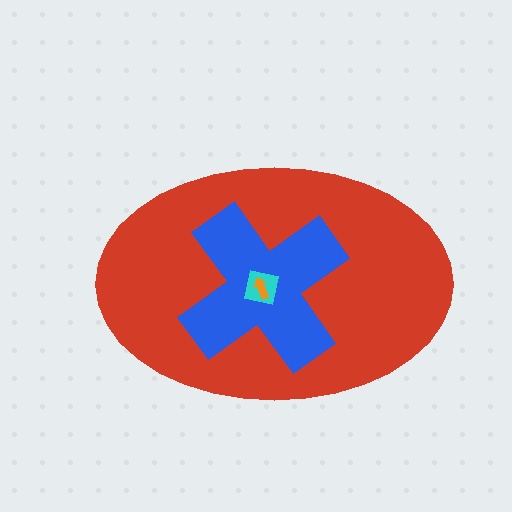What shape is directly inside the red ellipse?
The blue cross.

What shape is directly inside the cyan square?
The orange arrow.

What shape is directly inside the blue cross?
The cyan square.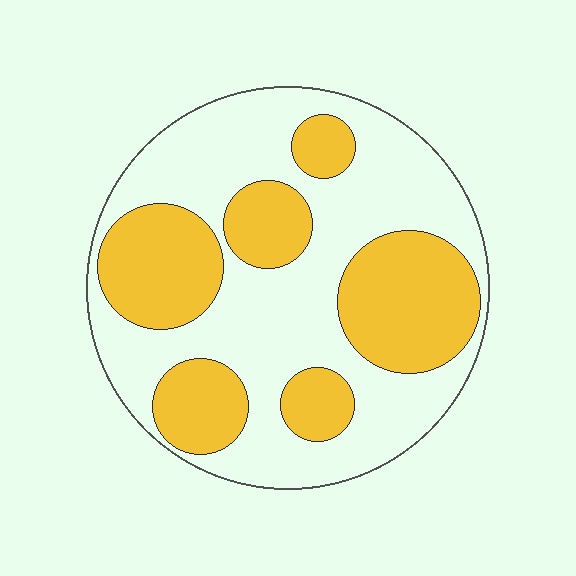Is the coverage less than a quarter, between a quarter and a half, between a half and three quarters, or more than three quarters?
Between a quarter and a half.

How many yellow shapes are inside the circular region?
6.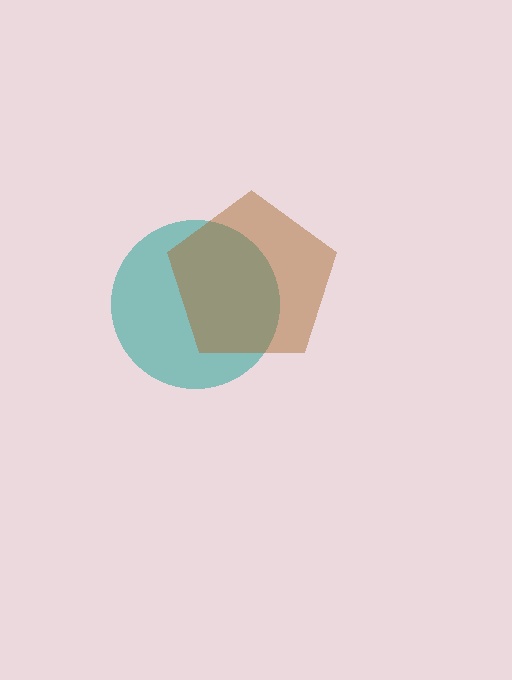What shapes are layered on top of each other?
The layered shapes are: a teal circle, a brown pentagon.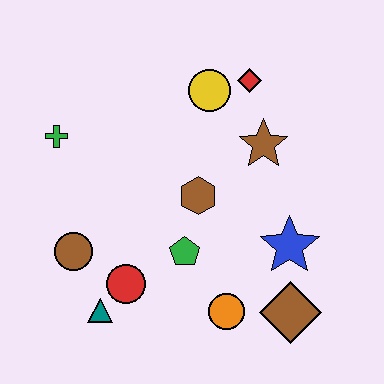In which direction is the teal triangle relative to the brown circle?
The teal triangle is below the brown circle.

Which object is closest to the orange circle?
The brown diamond is closest to the orange circle.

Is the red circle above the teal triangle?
Yes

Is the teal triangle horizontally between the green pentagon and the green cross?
Yes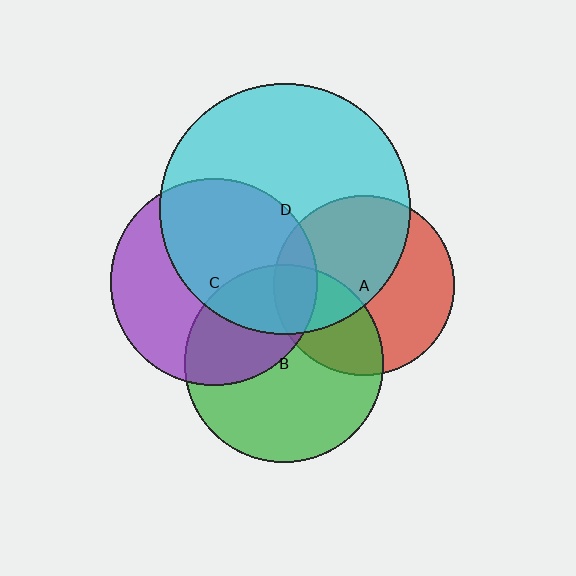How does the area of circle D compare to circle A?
Approximately 1.9 times.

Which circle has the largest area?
Circle D (cyan).